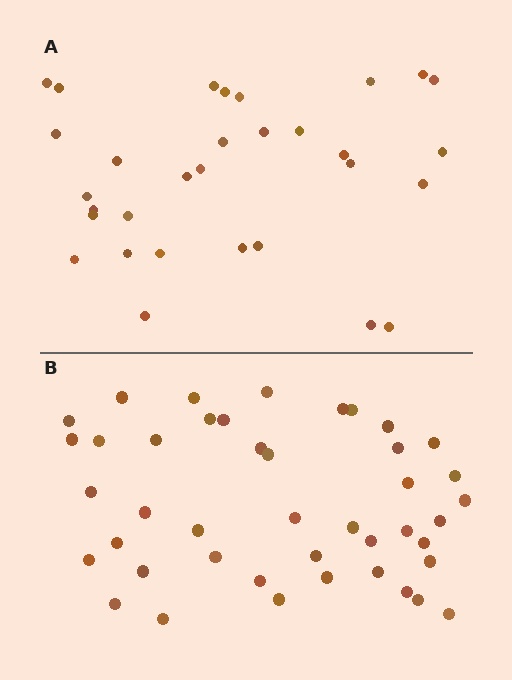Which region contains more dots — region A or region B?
Region B (the bottom region) has more dots.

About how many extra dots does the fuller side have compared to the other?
Region B has roughly 12 or so more dots than region A.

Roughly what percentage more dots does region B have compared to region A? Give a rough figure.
About 40% more.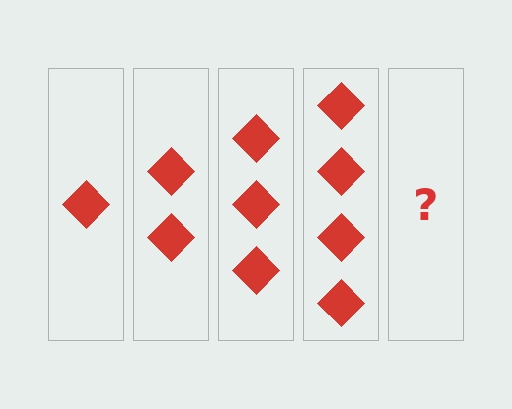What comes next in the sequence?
The next element should be 5 diamonds.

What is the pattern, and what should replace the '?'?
The pattern is that each step adds one more diamond. The '?' should be 5 diamonds.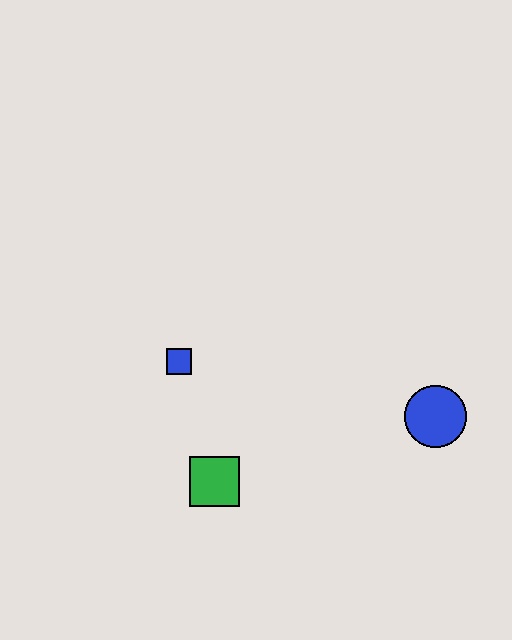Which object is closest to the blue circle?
The green square is closest to the blue circle.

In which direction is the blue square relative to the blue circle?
The blue square is to the left of the blue circle.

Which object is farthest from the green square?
The blue circle is farthest from the green square.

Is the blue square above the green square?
Yes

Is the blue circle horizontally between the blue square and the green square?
No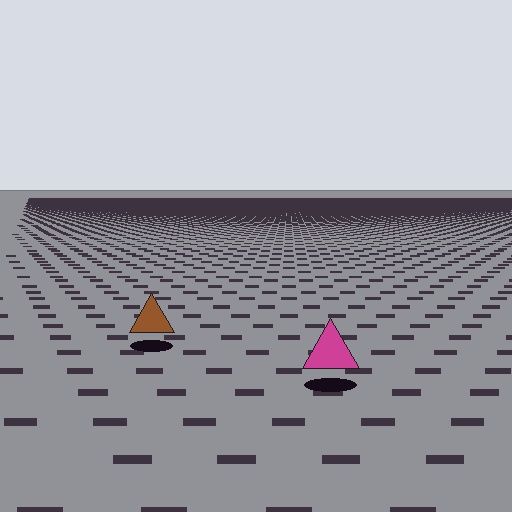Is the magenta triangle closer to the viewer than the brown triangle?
Yes. The magenta triangle is closer — you can tell from the texture gradient: the ground texture is coarser near it.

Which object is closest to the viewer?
The magenta triangle is closest. The texture marks near it are larger and more spread out.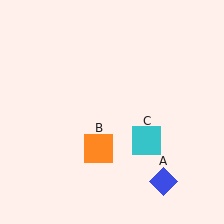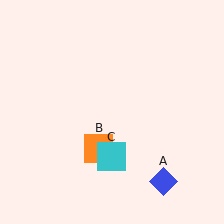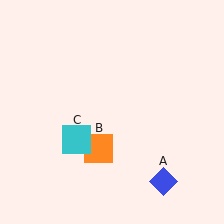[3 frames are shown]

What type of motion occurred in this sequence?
The cyan square (object C) rotated clockwise around the center of the scene.